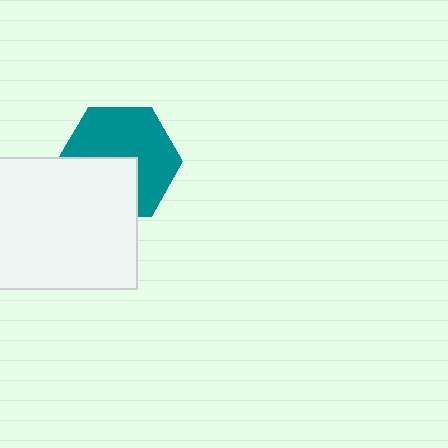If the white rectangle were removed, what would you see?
You would see the complete teal hexagon.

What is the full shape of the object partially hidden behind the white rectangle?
The partially hidden object is a teal hexagon.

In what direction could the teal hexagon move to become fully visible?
The teal hexagon could move up. That would shift it out from behind the white rectangle entirely.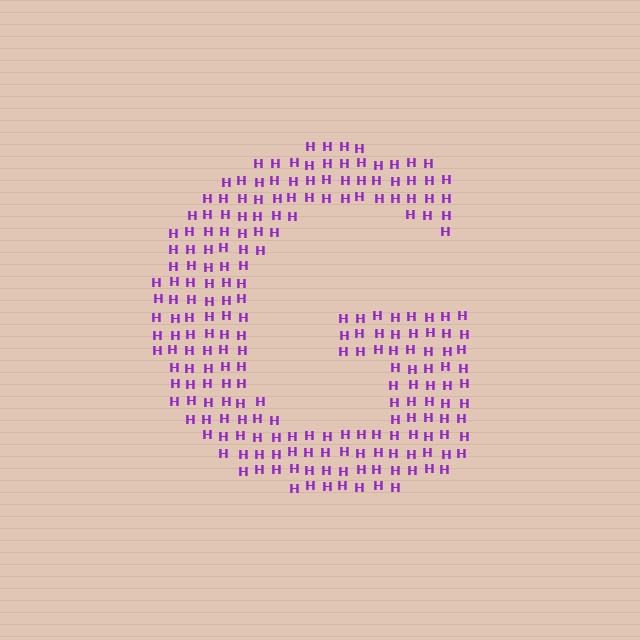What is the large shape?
The large shape is the letter G.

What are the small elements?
The small elements are letter H's.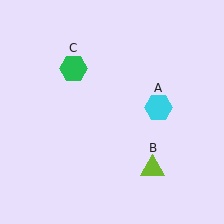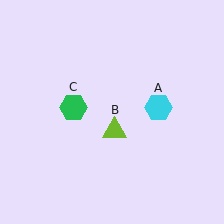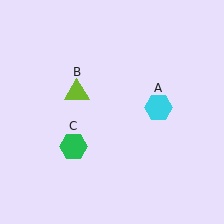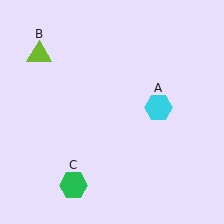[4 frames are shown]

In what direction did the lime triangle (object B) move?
The lime triangle (object B) moved up and to the left.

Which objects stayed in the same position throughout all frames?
Cyan hexagon (object A) remained stationary.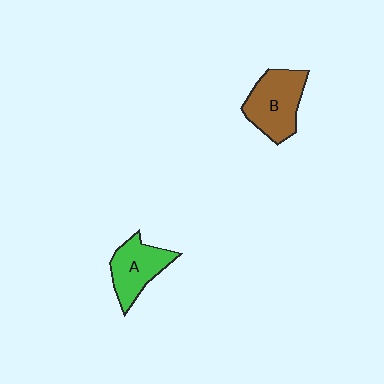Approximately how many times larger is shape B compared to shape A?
Approximately 1.2 times.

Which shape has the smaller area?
Shape A (green).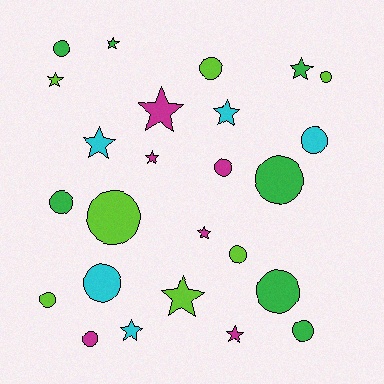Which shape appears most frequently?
Circle, with 14 objects.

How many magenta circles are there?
There are 2 magenta circles.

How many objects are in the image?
There are 25 objects.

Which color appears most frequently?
Green, with 7 objects.